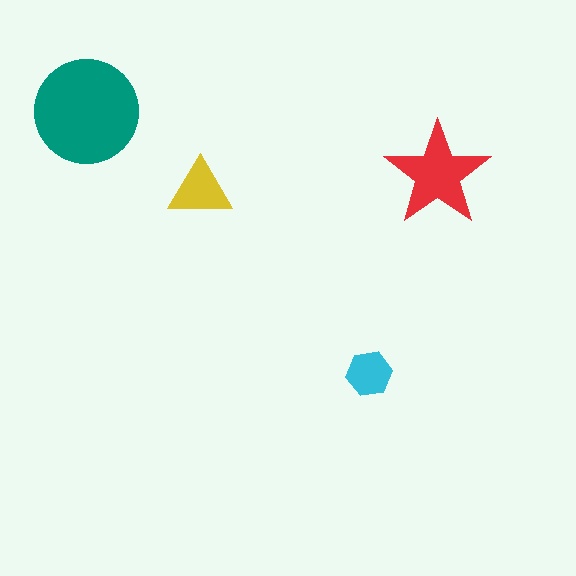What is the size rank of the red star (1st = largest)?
2nd.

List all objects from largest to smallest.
The teal circle, the red star, the yellow triangle, the cyan hexagon.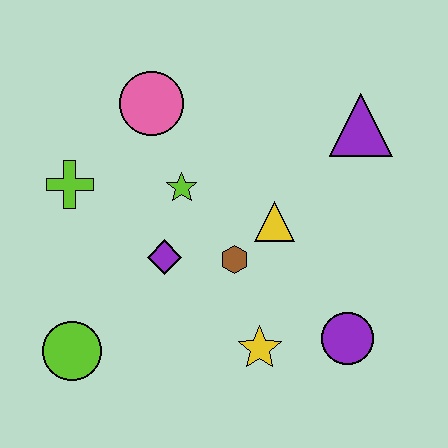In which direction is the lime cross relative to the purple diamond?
The lime cross is to the left of the purple diamond.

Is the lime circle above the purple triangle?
No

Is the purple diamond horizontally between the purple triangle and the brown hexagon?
No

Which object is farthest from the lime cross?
The purple circle is farthest from the lime cross.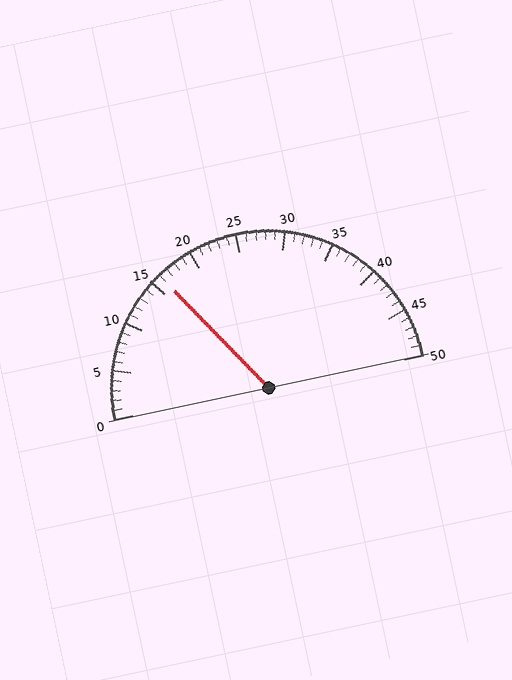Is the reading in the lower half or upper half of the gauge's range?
The reading is in the lower half of the range (0 to 50).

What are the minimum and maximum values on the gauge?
The gauge ranges from 0 to 50.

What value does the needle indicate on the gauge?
The needle indicates approximately 16.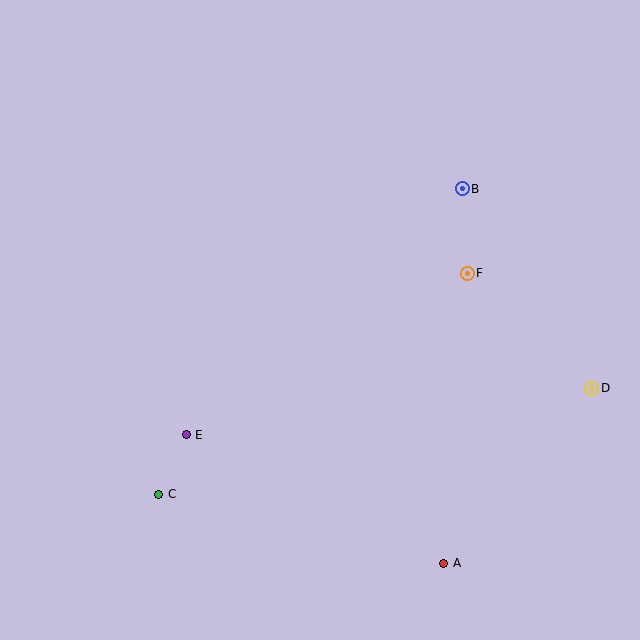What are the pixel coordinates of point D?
Point D is at (592, 388).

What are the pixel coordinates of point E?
Point E is at (186, 435).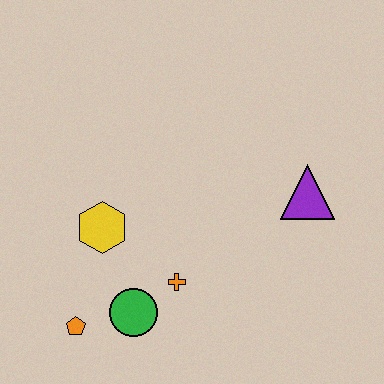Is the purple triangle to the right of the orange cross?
Yes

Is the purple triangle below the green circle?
No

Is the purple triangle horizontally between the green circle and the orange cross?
No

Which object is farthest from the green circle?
The purple triangle is farthest from the green circle.